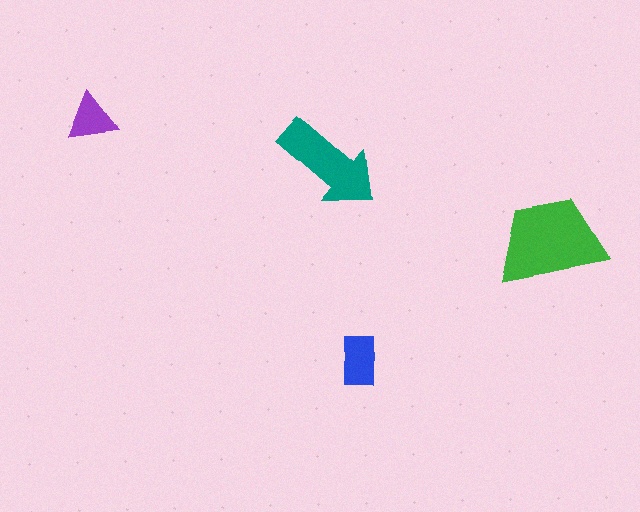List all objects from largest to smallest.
The green trapezoid, the teal arrow, the blue rectangle, the purple triangle.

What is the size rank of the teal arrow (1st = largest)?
2nd.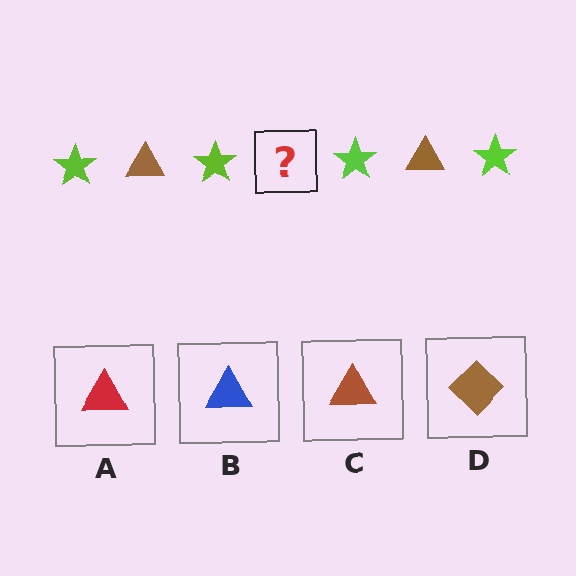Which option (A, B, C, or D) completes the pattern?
C.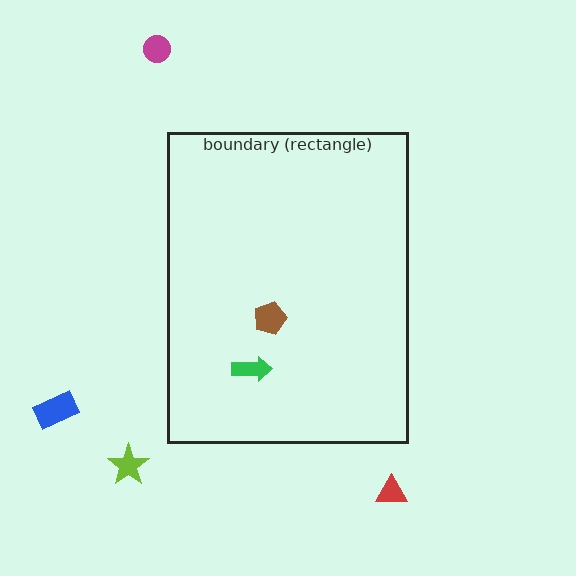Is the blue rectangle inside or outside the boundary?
Outside.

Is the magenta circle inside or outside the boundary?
Outside.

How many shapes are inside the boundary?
2 inside, 4 outside.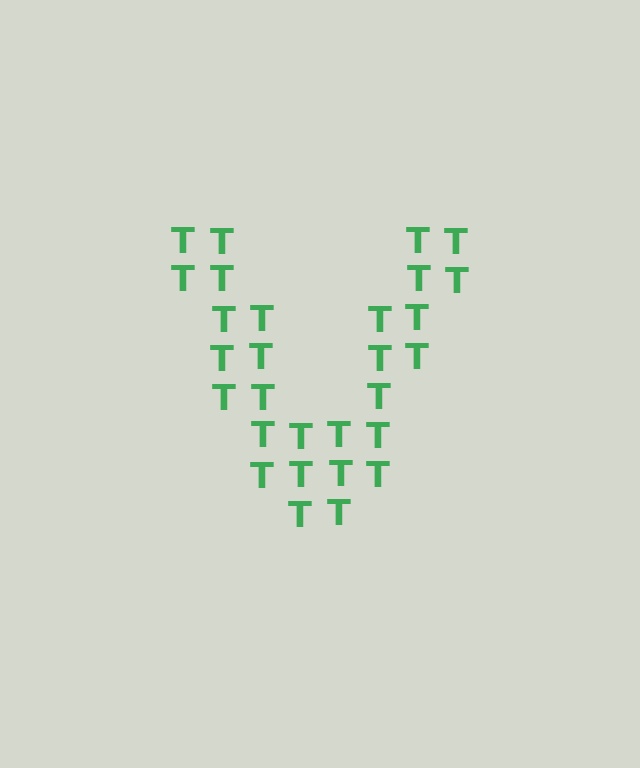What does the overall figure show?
The overall figure shows the letter V.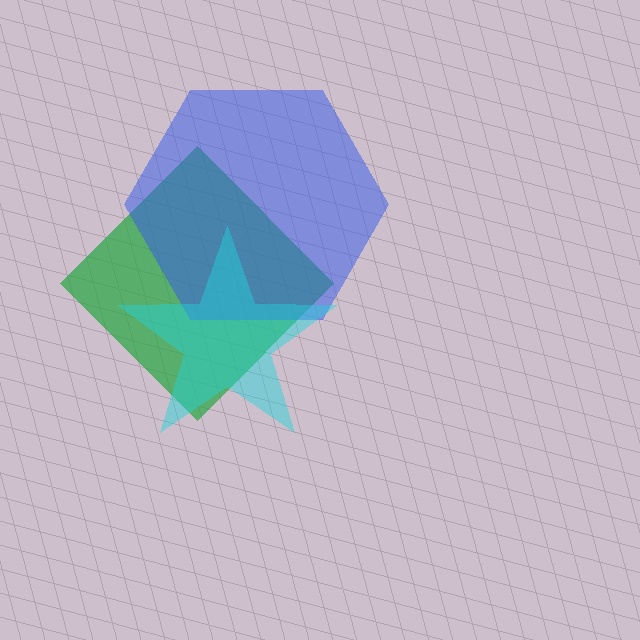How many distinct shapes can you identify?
There are 3 distinct shapes: a green diamond, a blue hexagon, a cyan star.